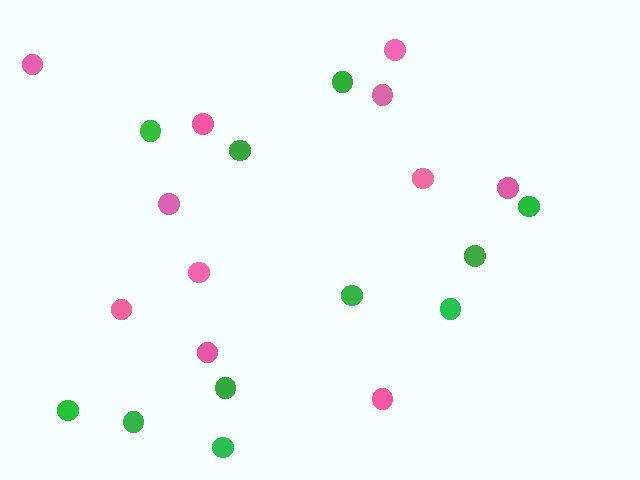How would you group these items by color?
There are 2 groups: one group of pink circles (11) and one group of green circles (11).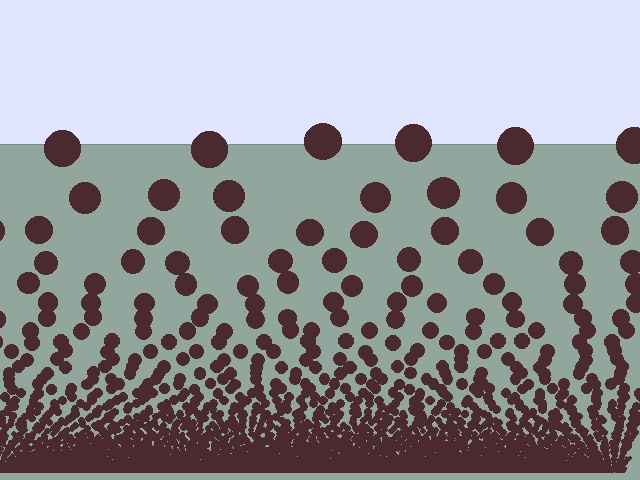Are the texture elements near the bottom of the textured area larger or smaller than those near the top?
Smaller. The gradient is inverted — elements near the bottom are smaller and denser.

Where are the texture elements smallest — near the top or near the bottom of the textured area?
Near the bottom.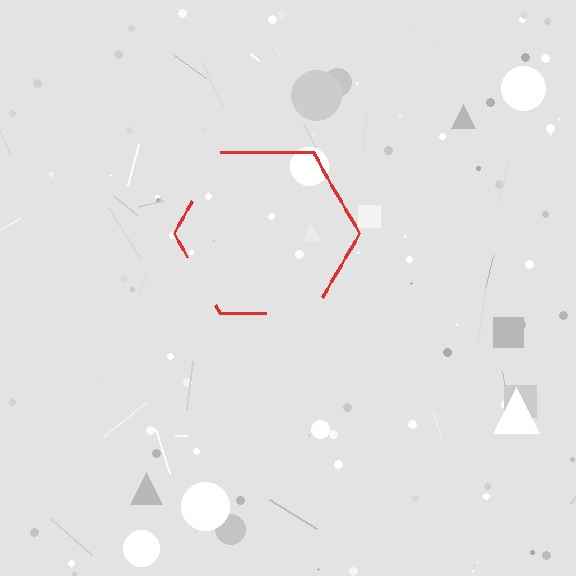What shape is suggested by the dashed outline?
The dashed outline suggests a hexagon.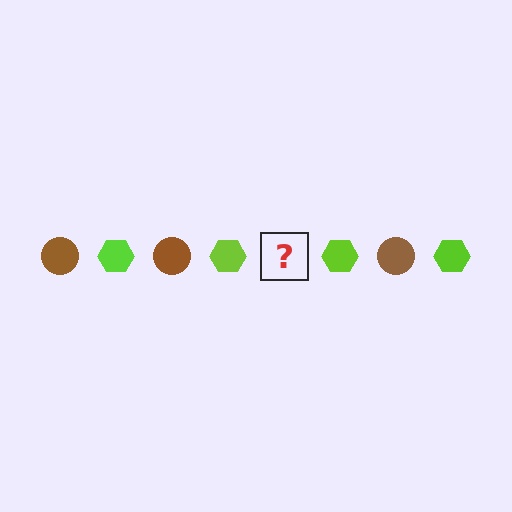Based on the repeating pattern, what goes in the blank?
The blank should be a brown circle.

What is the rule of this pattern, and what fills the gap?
The rule is that the pattern alternates between brown circle and lime hexagon. The gap should be filled with a brown circle.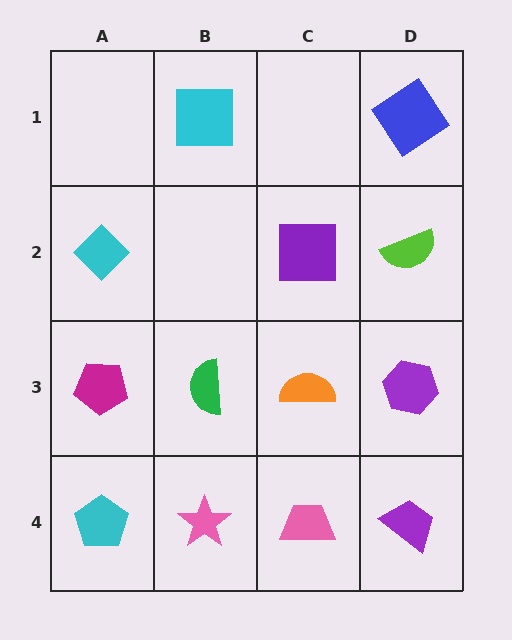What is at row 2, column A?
A cyan diamond.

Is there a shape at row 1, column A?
No, that cell is empty.